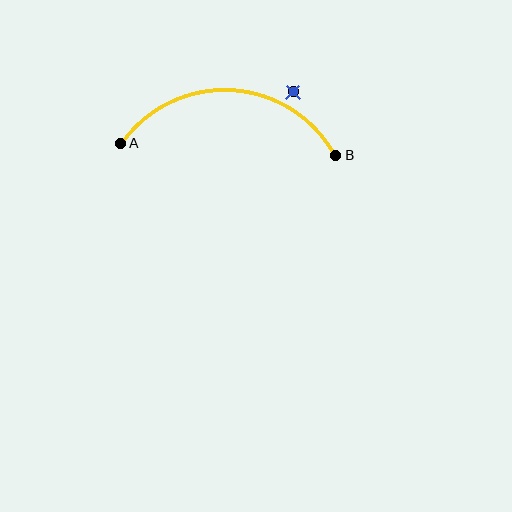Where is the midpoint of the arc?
The arc midpoint is the point on the curve farthest from the straight line joining A and B. It sits above that line.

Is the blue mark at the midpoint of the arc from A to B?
No — the blue mark does not lie on the arc at all. It sits slightly outside the curve.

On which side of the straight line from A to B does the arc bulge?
The arc bulges above the straight line connecting A and B.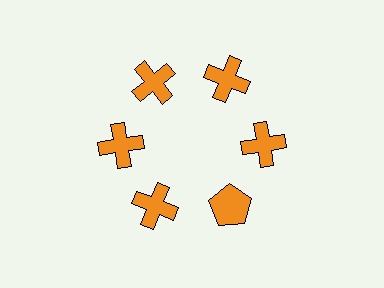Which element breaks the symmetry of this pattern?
The orange pentagon at roughly the 5 o'clock position breaks the symmetry. All other shapes are orange crosses.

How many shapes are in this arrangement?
There are 6 shapes arranged in a ring pattern.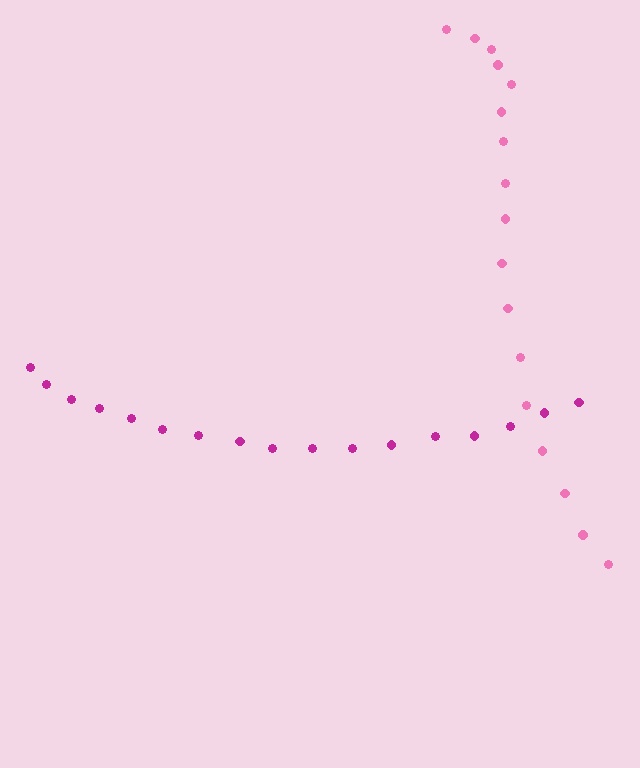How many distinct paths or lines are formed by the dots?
There are 2 distinct paths.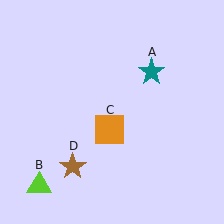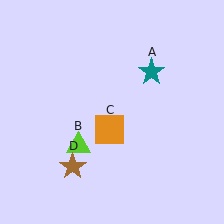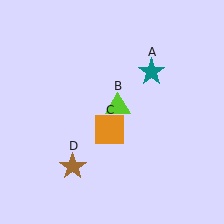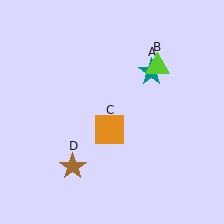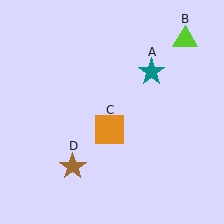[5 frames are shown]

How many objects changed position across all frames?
1 object changed position: lime triangle (object B).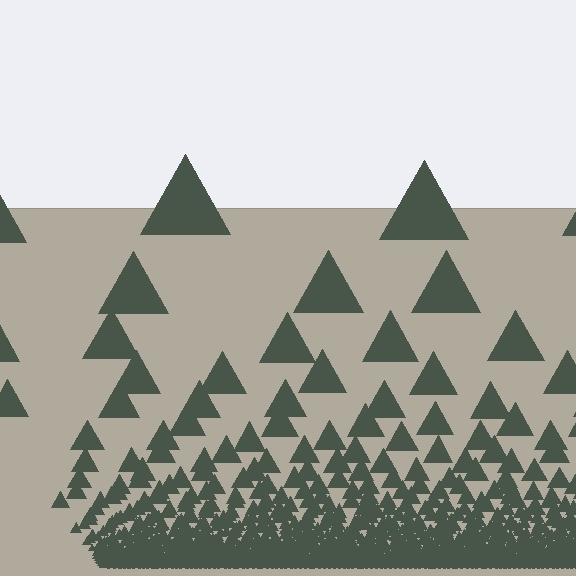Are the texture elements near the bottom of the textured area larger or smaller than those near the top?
Smaller. The gradient is inverted — elements near the bottom are smaller and denser.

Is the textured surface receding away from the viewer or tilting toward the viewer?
The surface appears to tilt toward the viewer. Texture elements get larger and sparser toward the top.